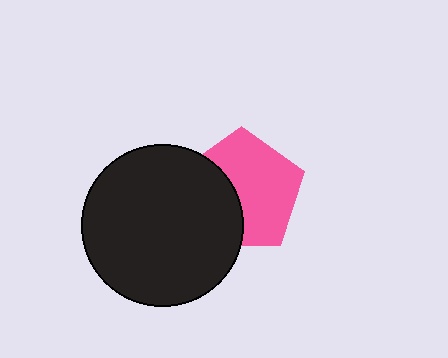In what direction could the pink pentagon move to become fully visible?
The pink pentagon could move right. That would shift it out from behind the black circle entirely.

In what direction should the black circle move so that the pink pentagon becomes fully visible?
The black circle should move left. That is the shortest direction to clear the overlap and leave the pink pentagon fully visible.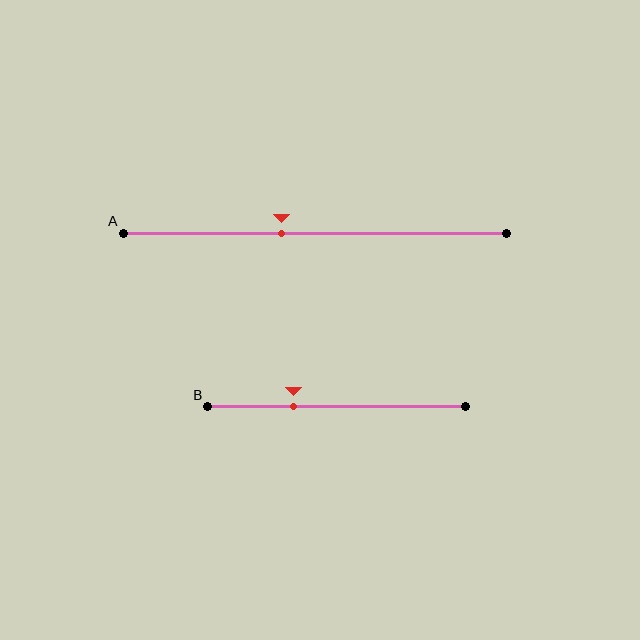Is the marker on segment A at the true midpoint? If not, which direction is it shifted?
No, the marker on segment A is shifted to the left by about 9% of the segment length.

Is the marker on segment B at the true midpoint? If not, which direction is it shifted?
No, the marker on segment B is shifted to the left by about 17% of the segment length.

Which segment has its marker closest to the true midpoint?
Segment A has its marker closest to the true midpoint.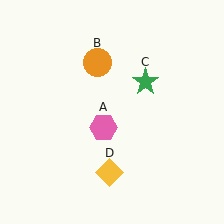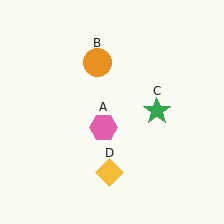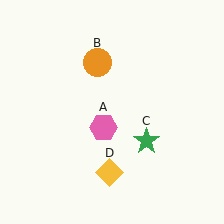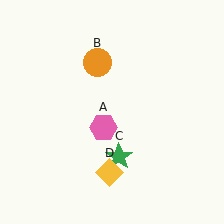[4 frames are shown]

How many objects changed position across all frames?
1 object changed position: green star (object C).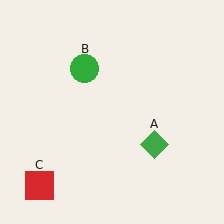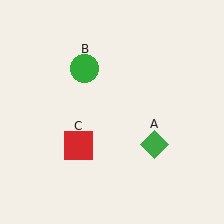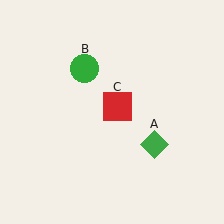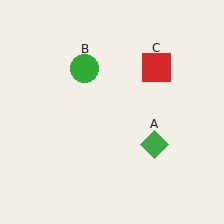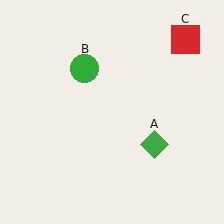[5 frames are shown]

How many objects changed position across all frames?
1 object changed position: red square (object C).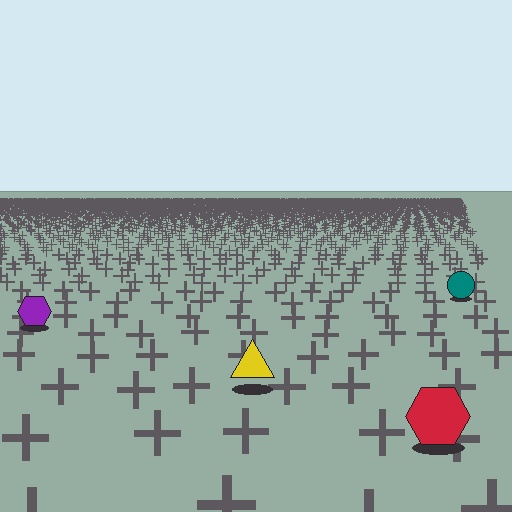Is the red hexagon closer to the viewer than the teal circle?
Yes. The red hexagon is closer — you can tell from the texture gradient: the ground texture is coarser near it.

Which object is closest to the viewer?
The red hexagon is closest. The texture marks near it are larger and more spread out.